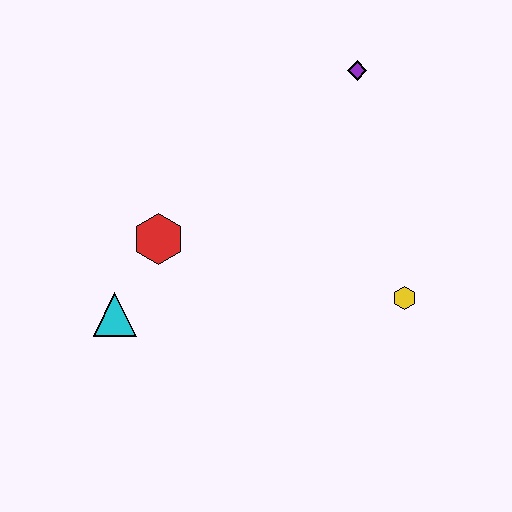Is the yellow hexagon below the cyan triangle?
No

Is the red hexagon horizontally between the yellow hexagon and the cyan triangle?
Yes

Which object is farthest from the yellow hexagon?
The cyan triangle is farthest from the yellow hexagon.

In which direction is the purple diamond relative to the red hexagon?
The purple diamond is to the right of the red hexagon.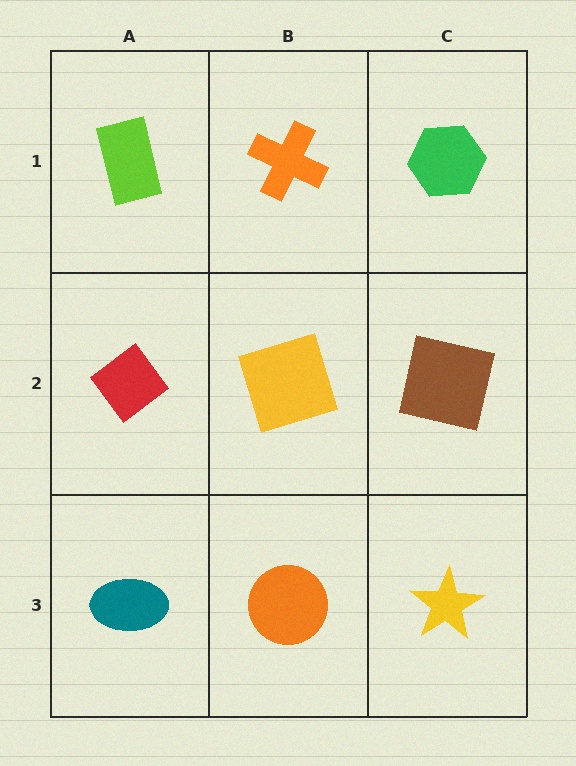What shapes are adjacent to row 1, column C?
A brown square (row 2, column C), an orange cross (row 1, column B).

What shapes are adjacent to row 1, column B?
A yellow square (row 2, column B), a lime rectangle (row 1, column A), a green hexagon (row 1, column C).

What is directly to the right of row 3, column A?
An orange circle.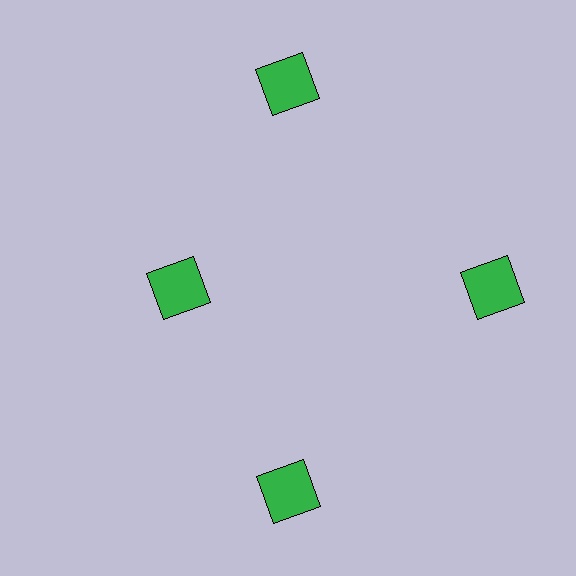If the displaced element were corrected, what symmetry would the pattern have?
It would have 4-fold rotational symmetry — the pattern would map onto itself every 90 degrees.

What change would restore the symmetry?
The symmetry would be restored by moving it outward, back onto the ring so that all 4 squares sit at equal angles and equal distance from the center.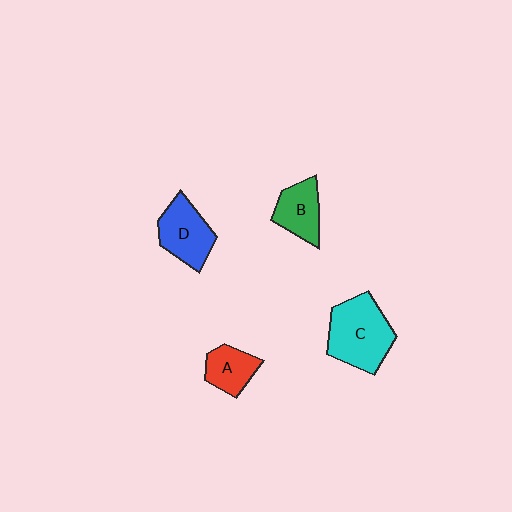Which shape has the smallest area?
Shape A (red).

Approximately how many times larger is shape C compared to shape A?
Approximately 1.9 times.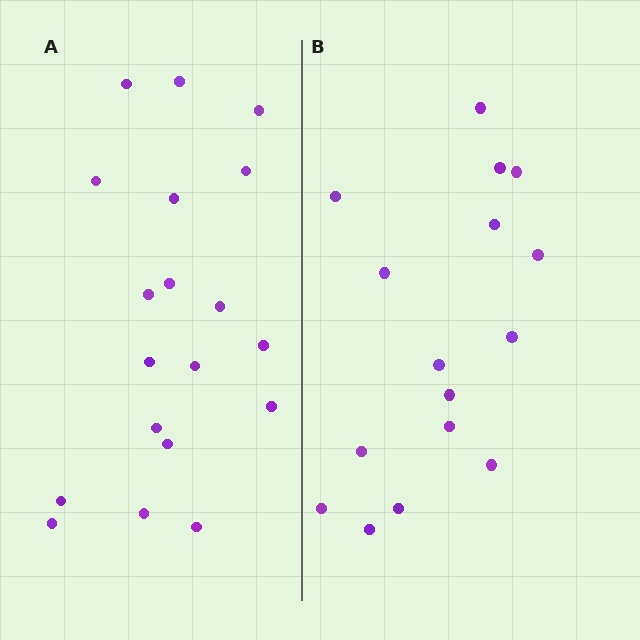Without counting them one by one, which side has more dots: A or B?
Region A (the left region) has more dots.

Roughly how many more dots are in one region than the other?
Region A has just a few more — roughly 2 or 3 more dots than region B.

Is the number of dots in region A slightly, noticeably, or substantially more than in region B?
Region A has only slightly more — the two regions are fairly close. The ratio is roughly 1.2 to 1.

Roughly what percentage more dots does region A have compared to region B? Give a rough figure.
About 20% more.